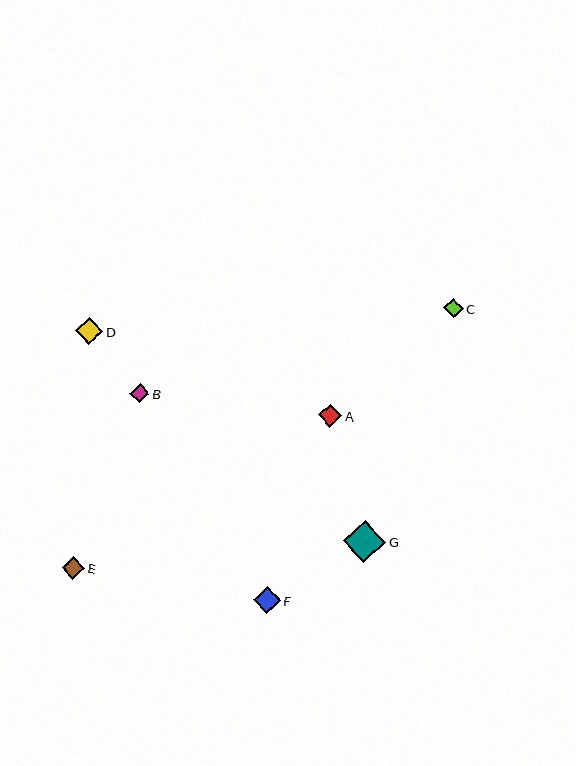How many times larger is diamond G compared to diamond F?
Diamond G is approximately 1.6 times the size of diamond F.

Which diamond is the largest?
Diamond G is the largest with a size of approximately 42 pixels.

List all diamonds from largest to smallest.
From largest to smallest: G, D, F, A, E, C, B.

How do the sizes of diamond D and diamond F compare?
Diamond D and diamond F are approximately the same size.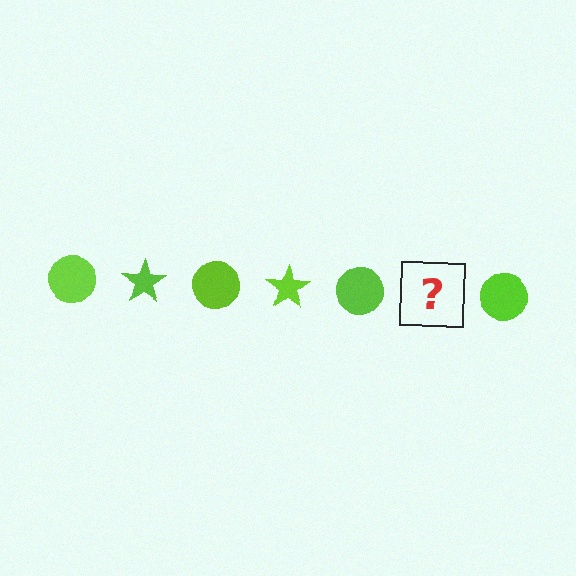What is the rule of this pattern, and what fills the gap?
The rule is that the pattern cycles through circle, star shapes in lime. The gap should be filled with a lime star.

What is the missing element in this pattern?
The missing element is a lime star.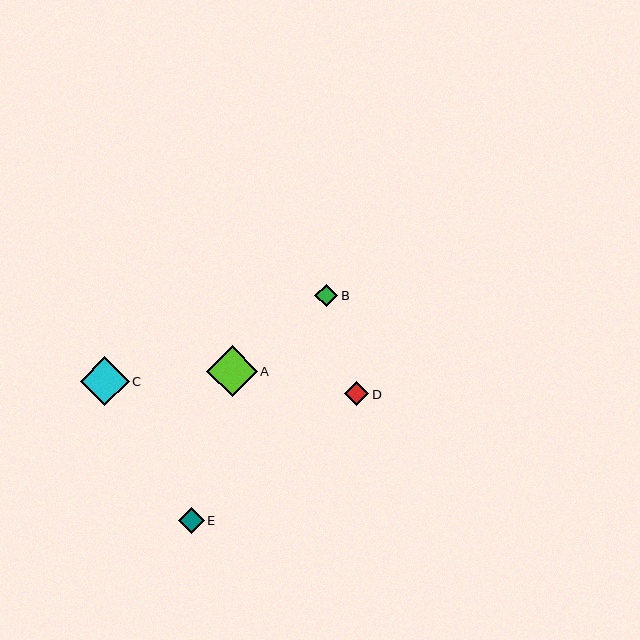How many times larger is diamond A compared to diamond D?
Diamond A is approximately 2.1 times the size of diamond D.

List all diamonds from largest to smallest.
From largest to smallest: A, C, E, D, B.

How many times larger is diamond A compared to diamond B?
Diamond A is approximately 2.2 times the size of diamond B.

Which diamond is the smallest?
Diamond B is the smallest with a size of approximately 23 pixels.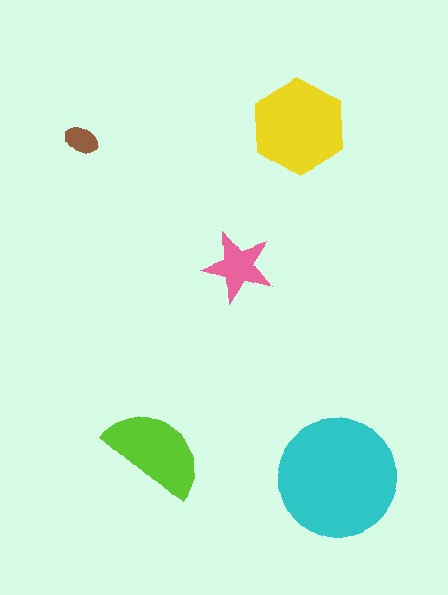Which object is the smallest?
The brown ellipse.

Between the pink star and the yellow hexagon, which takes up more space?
The yellow hexagon.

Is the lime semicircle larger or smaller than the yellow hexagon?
Smaller.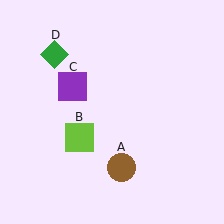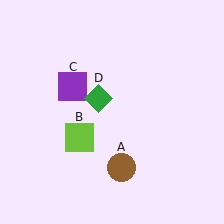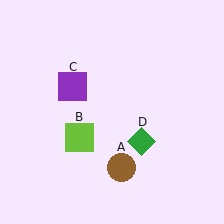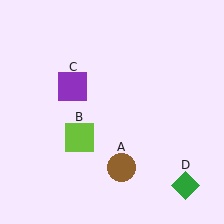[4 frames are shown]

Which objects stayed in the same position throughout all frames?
Brown circle (object A) and lime square (object B) and purple square (object C) remained stationary.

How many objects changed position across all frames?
1 object changed position: green diamond (object D).